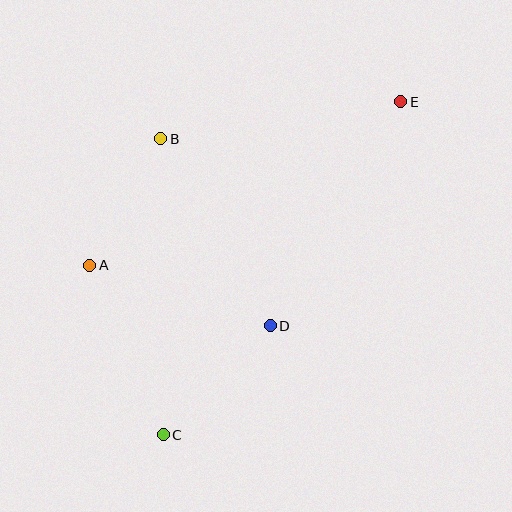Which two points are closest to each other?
Points A and B are closest to each other.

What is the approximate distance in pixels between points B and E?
The distance between B and E is approximately 243 pixels.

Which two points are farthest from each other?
Points C and E are farthest from each other.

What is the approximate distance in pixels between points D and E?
The distance between D and E is approximately 259 pixels.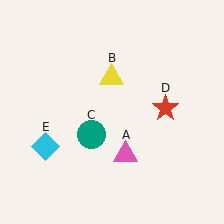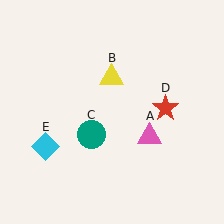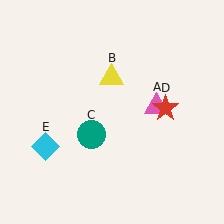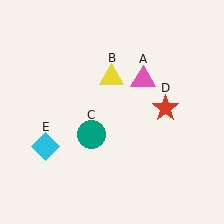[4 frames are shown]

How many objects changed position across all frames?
1 object changed position: pink triangle (object A).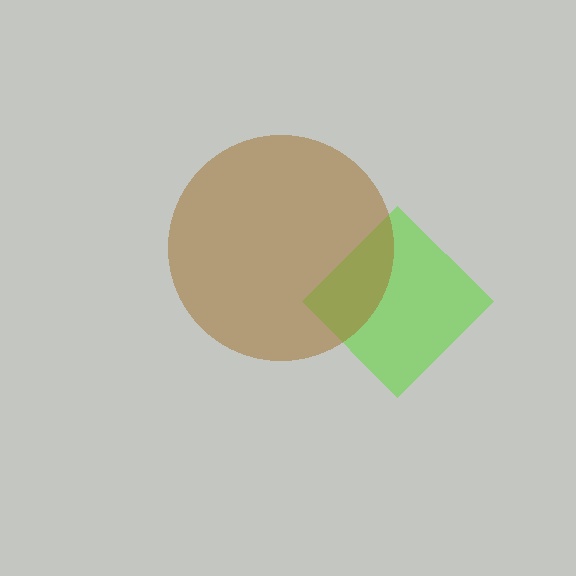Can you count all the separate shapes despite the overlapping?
Yes, there are 2 separate shapes.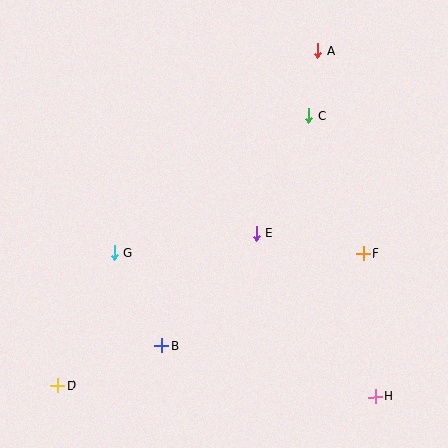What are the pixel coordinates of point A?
Point A is at (318, 50).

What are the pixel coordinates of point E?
Point E is at (256, 233).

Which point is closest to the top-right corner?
Point A is closest to the top-right corner.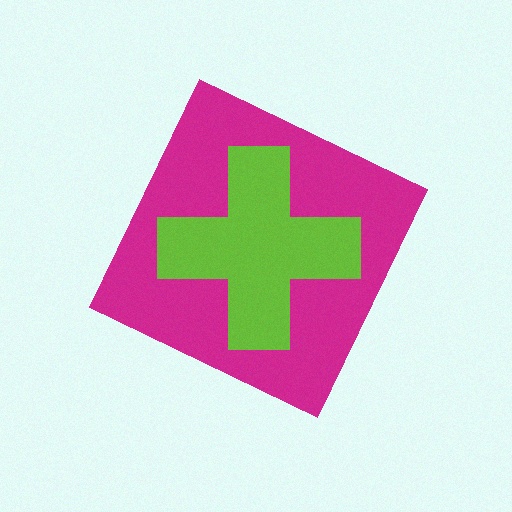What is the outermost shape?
The magenta diamond.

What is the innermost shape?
The lime cross.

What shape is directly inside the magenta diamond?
The lime cross.